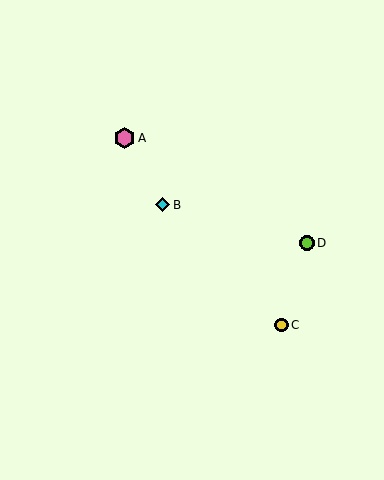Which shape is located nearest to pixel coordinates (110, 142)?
The pink hexagon (labeled A) at (125, 138) is nearest to that location.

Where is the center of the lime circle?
The center of the lime circle is at (307, 243).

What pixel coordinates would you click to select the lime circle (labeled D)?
Click at (307, 243) to select the lime circle D.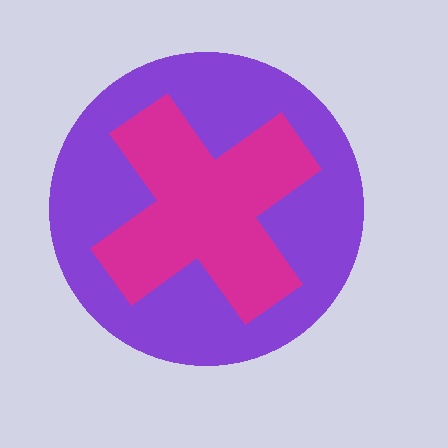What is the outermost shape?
The purple circle.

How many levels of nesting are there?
2.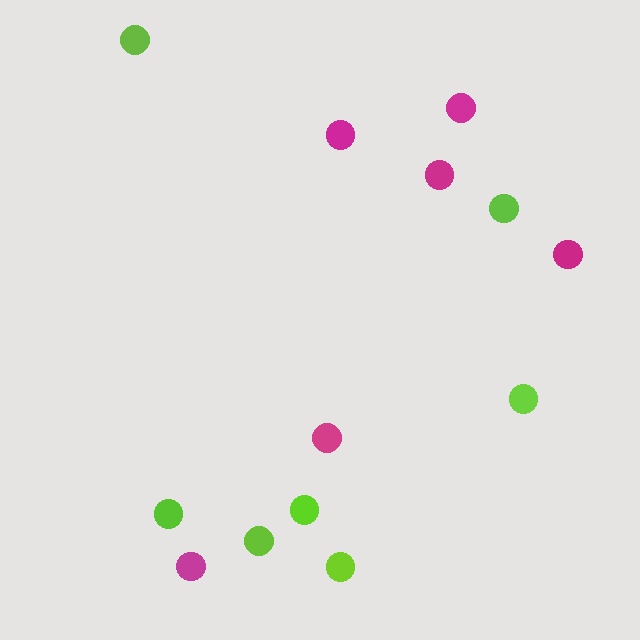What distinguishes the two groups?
There are 2 groups: one group of lime circles (7) and one group of magenta circles (6).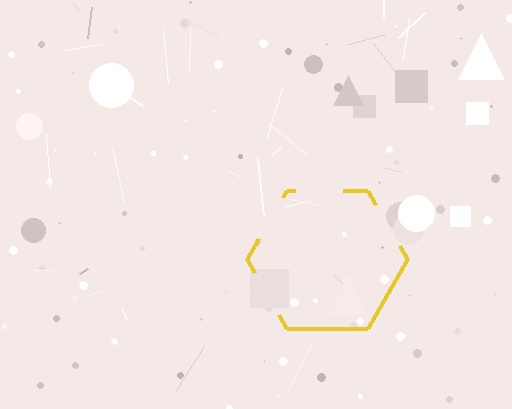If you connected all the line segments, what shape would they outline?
They would outline a hexagon.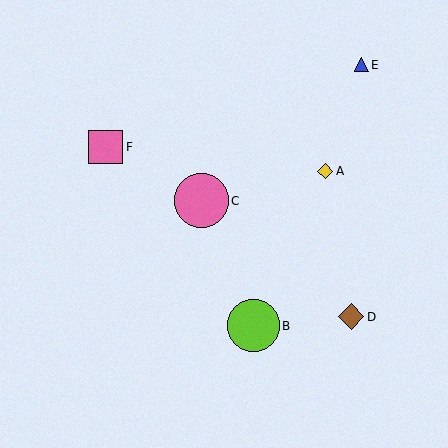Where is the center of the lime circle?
The center of the lime circle is at (253, 326).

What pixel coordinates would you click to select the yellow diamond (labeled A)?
Click at (325, 171) to select the yellow diamond A.